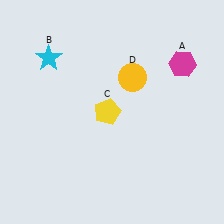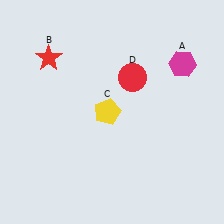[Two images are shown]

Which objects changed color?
B changed from cyan to red. D changed from yellow to red.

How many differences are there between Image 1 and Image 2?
There are 2 differences between the two images.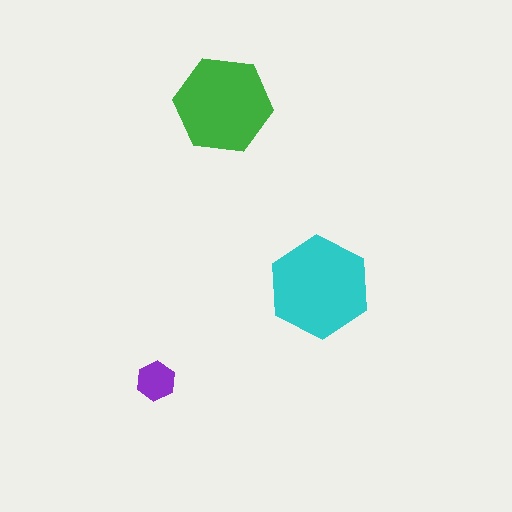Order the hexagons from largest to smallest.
the cyan one, the green one, the purple one.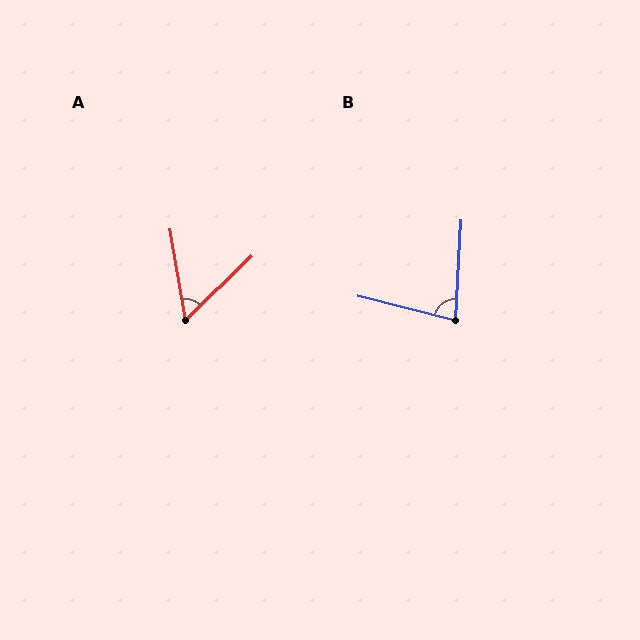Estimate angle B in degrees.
Approximately 79 degrees.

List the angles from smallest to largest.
A (56°), B (79°).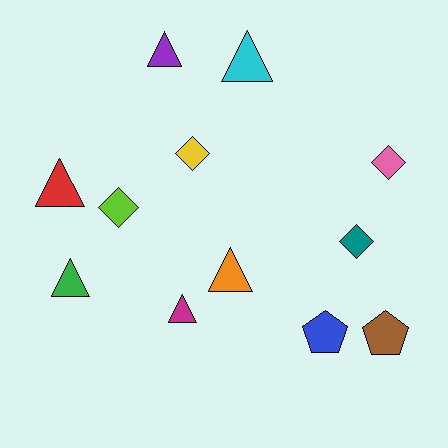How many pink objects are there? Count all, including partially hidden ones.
There is 1 pink object.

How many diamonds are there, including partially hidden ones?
There are 4 diamonds.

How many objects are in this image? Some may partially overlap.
There are 12 objects.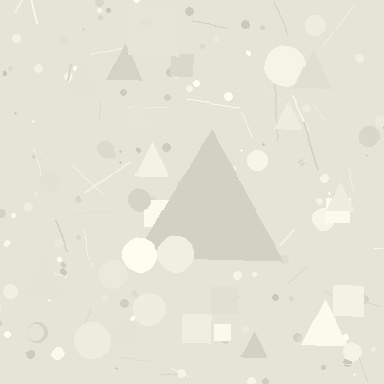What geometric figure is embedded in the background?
A triangle is embedded in the background.